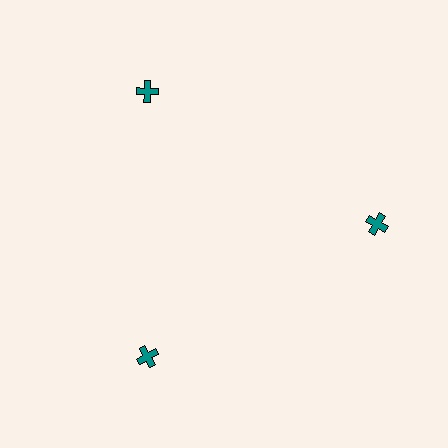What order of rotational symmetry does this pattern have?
This pattern has 3-fold rotational symmetry.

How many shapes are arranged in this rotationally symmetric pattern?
There are 3 shapes, arranged in 3 groups of 1.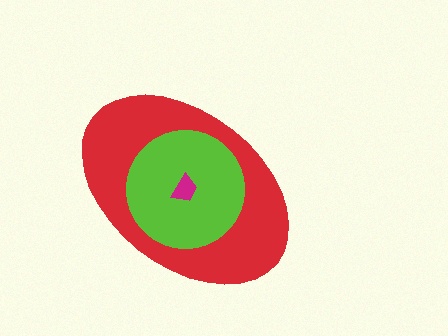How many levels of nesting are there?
3.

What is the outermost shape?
The red ellipse.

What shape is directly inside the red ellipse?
The lime circle.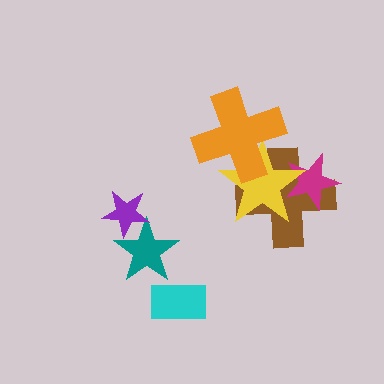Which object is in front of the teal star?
The purple star is in front of the teal star.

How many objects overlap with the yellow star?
3 objects overlap with the yellow star.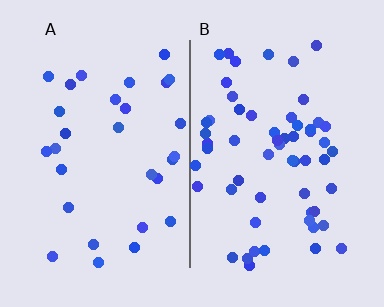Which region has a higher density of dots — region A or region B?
B (the right).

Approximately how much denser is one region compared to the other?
Approximately 2.0× — region B over region A.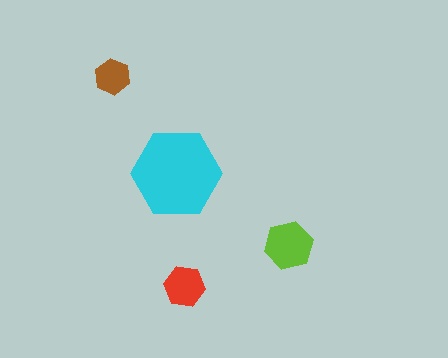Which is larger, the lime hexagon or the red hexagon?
The lime one.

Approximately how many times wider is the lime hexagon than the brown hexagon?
About 1.5 times wider.